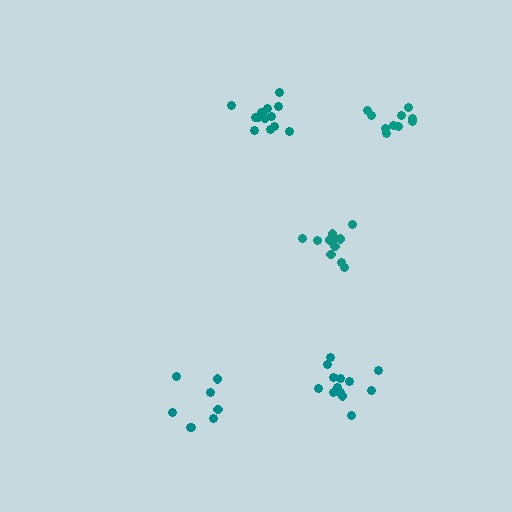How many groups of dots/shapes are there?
There are 5 groups.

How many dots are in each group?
Group 1: 10 dots, Group 2: 11 dots, Group 3: 8 dots, Group 4: 13 dots, Group 5: 13 dots (55 total).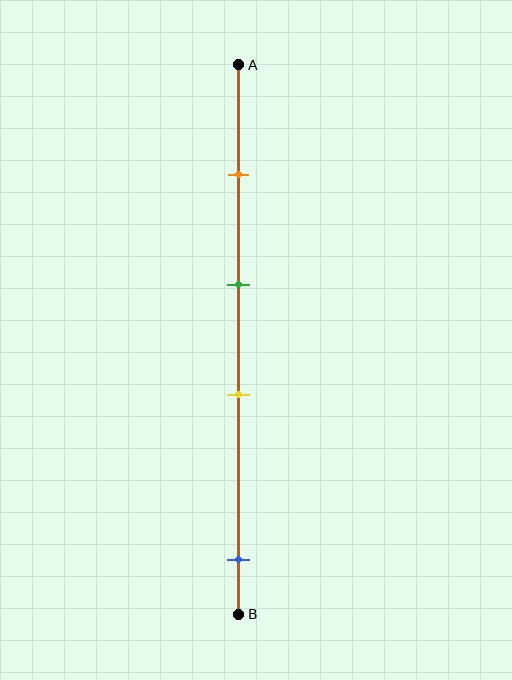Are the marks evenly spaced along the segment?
No, the marks are not evenly spaced.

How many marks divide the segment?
There are 4 marks dividing the segment.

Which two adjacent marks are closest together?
The green and yellow marks are the closest adjacent pair.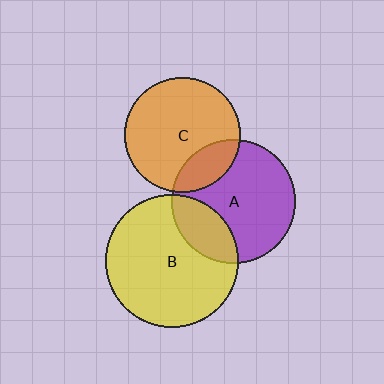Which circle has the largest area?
Circle B (yellow).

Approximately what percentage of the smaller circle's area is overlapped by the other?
Approximately 20%.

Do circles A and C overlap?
Yes.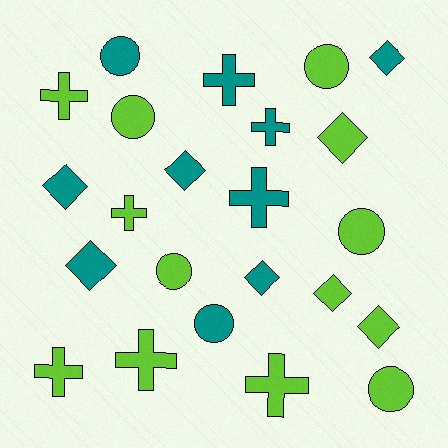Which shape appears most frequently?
Cross, with 8 objects.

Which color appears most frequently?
Lime, with 13 objects.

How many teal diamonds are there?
There are 5 teal diamonds.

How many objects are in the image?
There are 23 objects.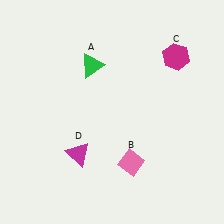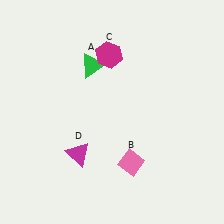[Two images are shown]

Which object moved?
The magenta hexagon (C) moved left.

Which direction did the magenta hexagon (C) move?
The magenta hexagon (C) moved left.